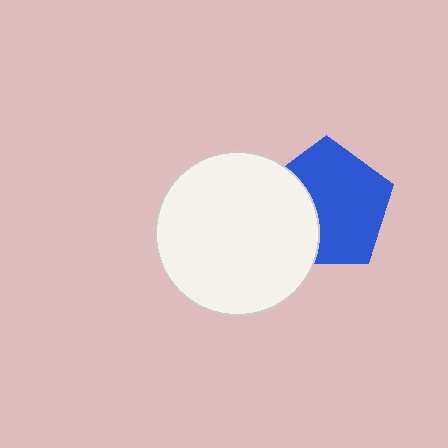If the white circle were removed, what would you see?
You would see the complete blue pentagon.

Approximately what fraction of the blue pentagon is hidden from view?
Roughly 32% of the blue pentagon is hidden behind the white circle.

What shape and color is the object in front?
The object in front is a white circle.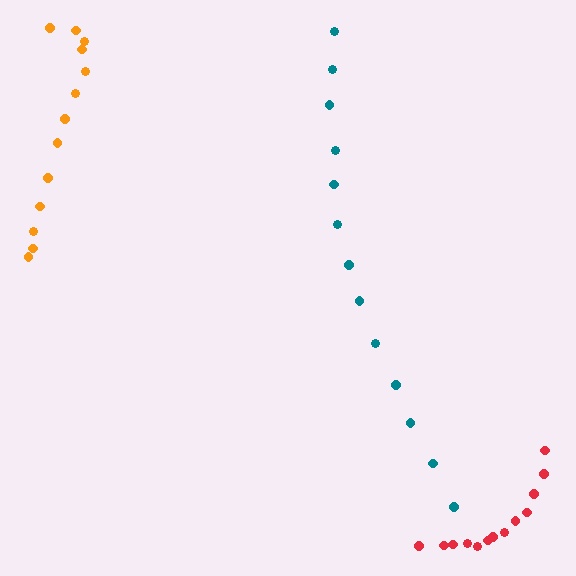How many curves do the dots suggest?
There are 3 distinct paths.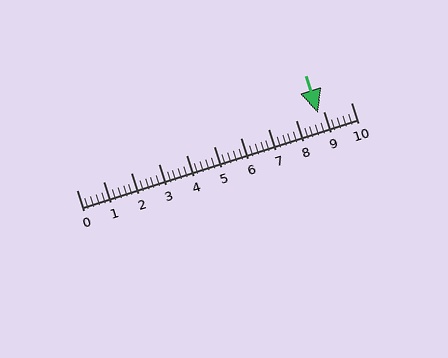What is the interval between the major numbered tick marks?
The major tick marks are spaced 1 units apart.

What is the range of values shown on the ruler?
The ruler shows values from 0 to 10.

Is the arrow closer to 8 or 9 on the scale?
The arrow is closer to 9.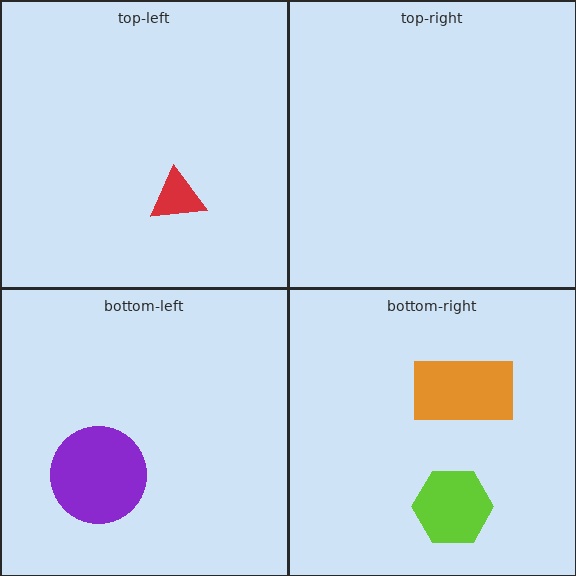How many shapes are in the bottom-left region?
1.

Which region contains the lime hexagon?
The bottom-right region.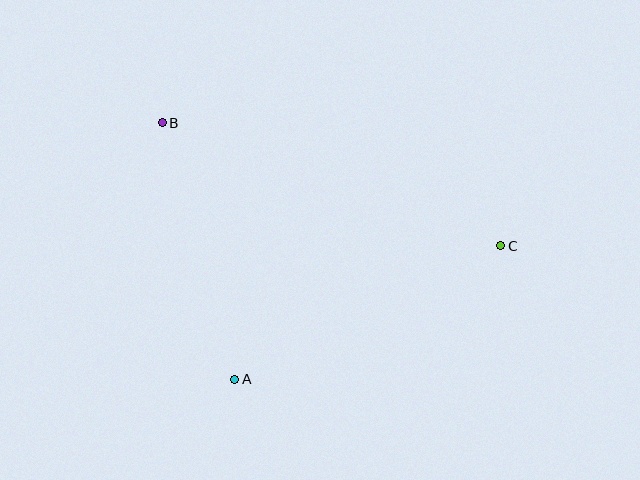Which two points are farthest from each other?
Points B and C are farthest from each other.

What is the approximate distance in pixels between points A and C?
The distance between A and C is approximately 298 pixels.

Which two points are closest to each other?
Points A and B are closest to each other.